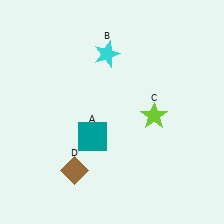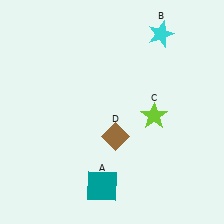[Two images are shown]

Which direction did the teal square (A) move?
The teal square (A) moved down.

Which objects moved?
The objects that moved are: the teal square (A), the cyan star (B), the brown diamond (D).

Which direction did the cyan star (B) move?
The cyan star (B) moved right.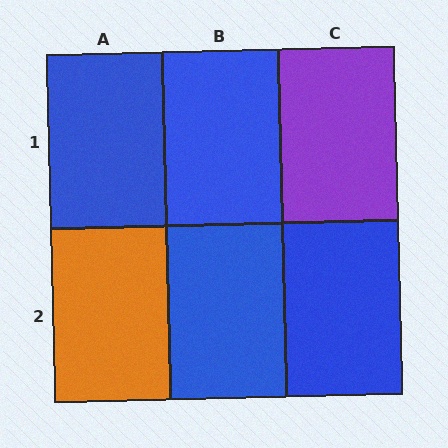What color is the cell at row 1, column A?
Blue.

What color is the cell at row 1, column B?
Blue.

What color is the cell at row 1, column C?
Purple.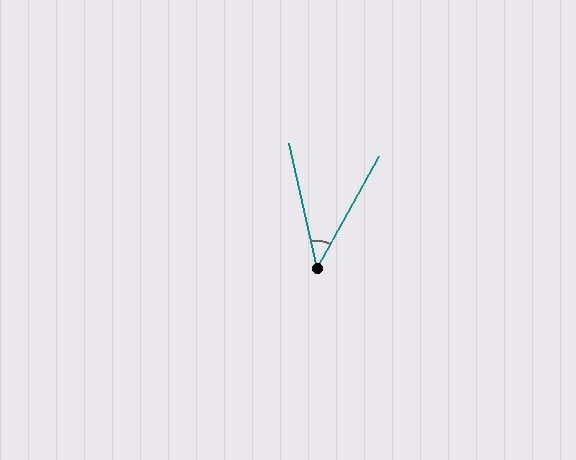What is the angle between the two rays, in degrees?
Approximately 42 degrees.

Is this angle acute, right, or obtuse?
It is acute.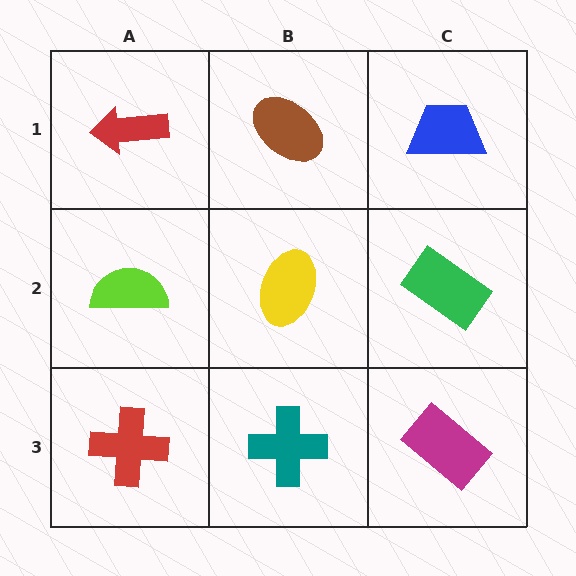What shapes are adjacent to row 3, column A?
A lime semicircle (row 2, column A), a teal cross (row 3, column B).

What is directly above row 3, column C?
A green rectangle.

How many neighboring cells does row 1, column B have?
3.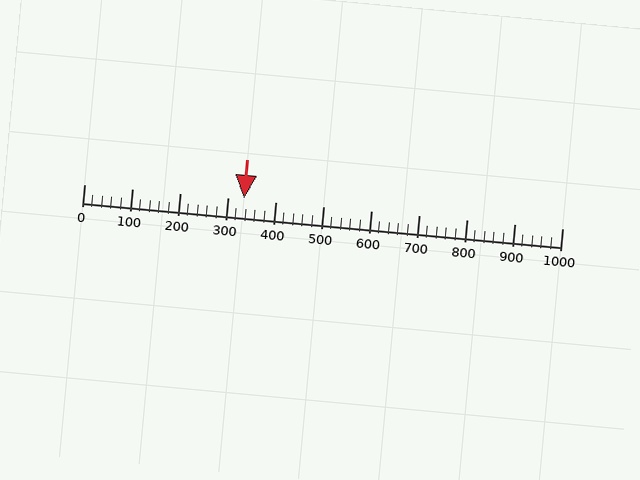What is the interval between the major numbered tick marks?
The major tick marks are spaced 100 units apart.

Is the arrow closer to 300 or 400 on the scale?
The arrow is closer to 300.